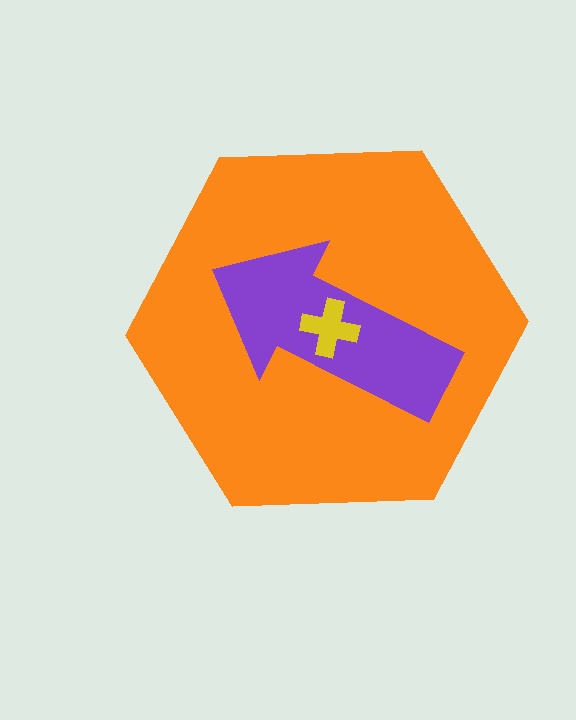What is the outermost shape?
The orange hexagon.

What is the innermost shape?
The yellow cross.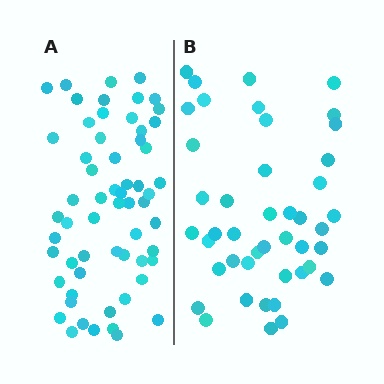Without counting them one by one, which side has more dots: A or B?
Region A (the left region) has more dots.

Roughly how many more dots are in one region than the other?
Region A has approximately 15 more dots than region B.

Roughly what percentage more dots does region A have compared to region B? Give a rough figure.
About 35% more.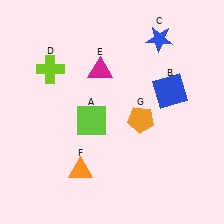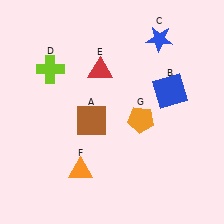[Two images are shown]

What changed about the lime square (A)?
In Image 1, A is lime. In Image 2, it changed to brown.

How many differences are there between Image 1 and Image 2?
There are 2 differences between the two images.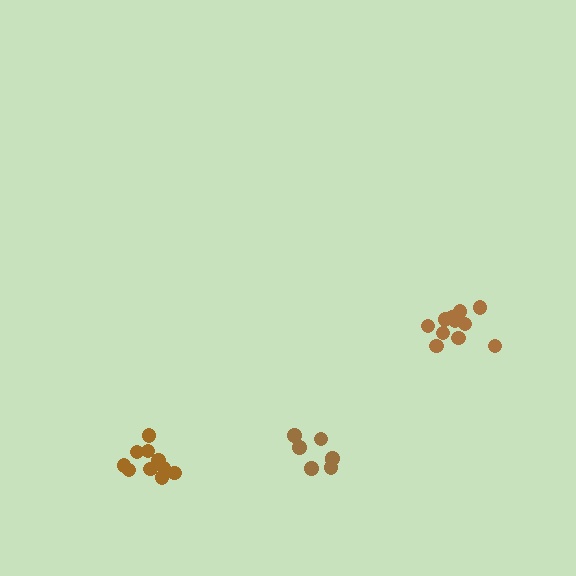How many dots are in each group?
Group 1: 10 dots, Group 2: 11 dots, Group 3: 7 dots (28 total).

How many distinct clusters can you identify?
There are 3 distinct clusters.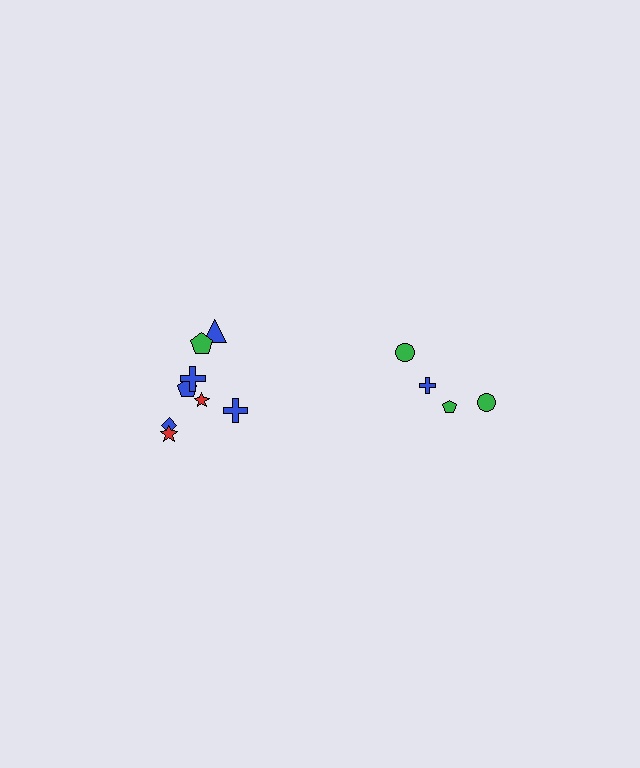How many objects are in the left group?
There are 8 objects.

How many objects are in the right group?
There are 4 objects.